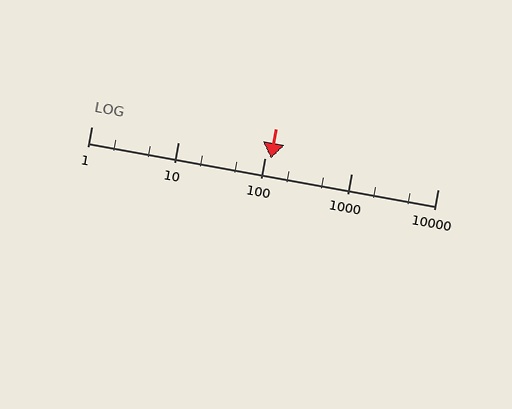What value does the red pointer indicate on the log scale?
The pointer indicates approximately 120.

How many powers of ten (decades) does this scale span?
The scale spans 4 decades, from 1 to 10000.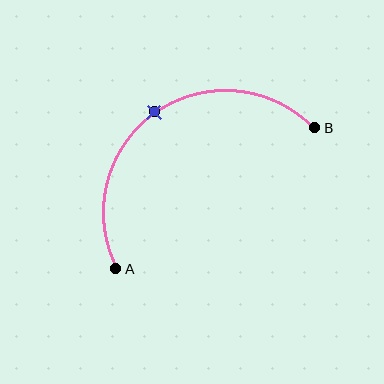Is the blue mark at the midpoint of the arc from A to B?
Yes. The blue mark lies on the arc at equal arc-length from both A and B — it is the arc midpoint.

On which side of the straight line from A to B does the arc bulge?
The arc bulges above and to the left of the straight line connecting A and B.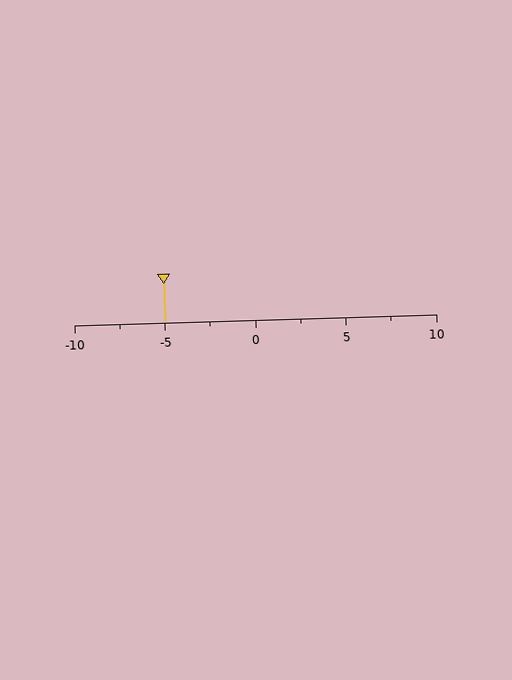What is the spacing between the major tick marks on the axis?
The major ticks are spaced 5 apart.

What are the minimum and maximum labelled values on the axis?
The axis runs from -10 to 10.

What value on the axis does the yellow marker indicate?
The marker indicates approximately -5.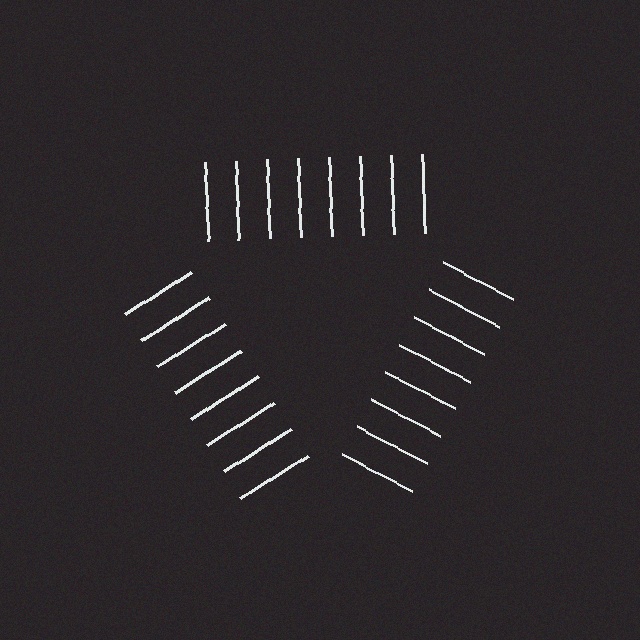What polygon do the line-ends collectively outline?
An illusory triangle — the line segments terminate on its edges but no continuous stroke is drawn.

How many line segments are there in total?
24 — 8 along each of the 3 edges.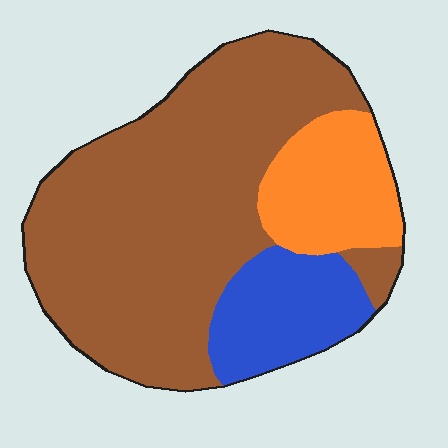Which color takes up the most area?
Brown, at roughly 70%.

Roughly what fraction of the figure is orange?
Orange takes up about one sixth (1/6) of the figure.